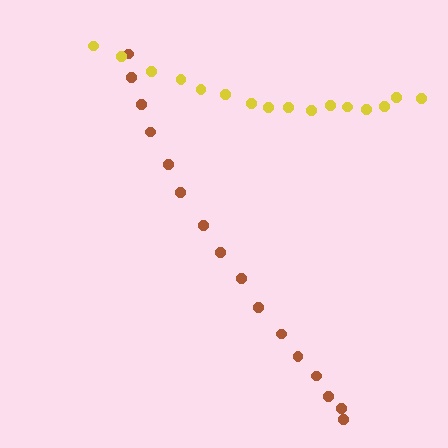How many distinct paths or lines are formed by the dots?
There are 2 distinct paths.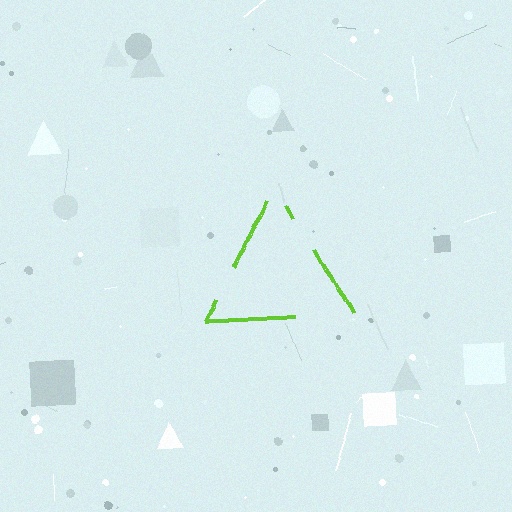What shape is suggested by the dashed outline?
The dashed outline suggests a triangle.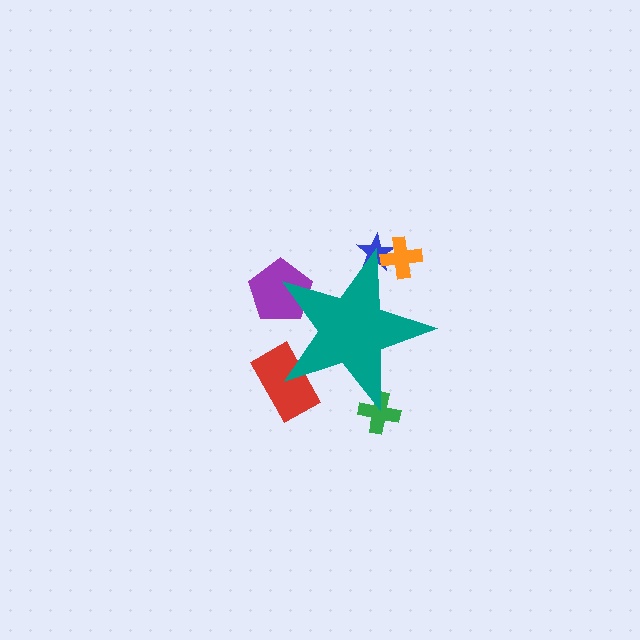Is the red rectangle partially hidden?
Yes, the red rectangle is partially hidden behind the teal star.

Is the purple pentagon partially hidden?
Yes, the purple pentagon is partially hidden behind the teal star.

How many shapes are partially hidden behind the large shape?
5 shapes are partially hidden.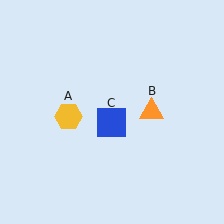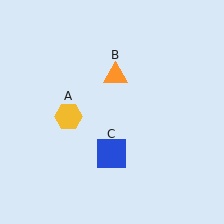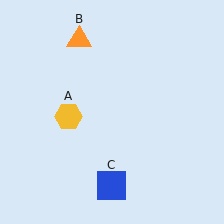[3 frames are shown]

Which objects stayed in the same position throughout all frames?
Yellow hexagon (object A) remained stationary.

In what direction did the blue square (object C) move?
The blue square (object C) moved down.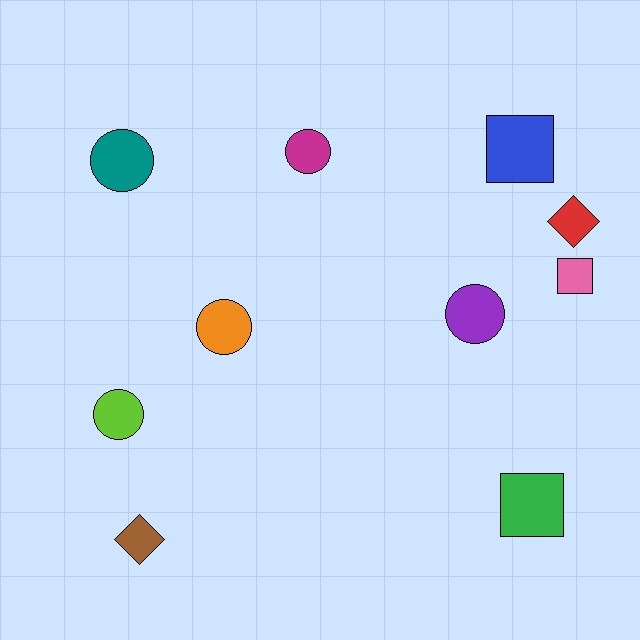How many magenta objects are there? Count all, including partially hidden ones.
There is 1 magenta object.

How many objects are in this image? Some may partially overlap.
There are 10 objects.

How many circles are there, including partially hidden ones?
There are 5 circles.